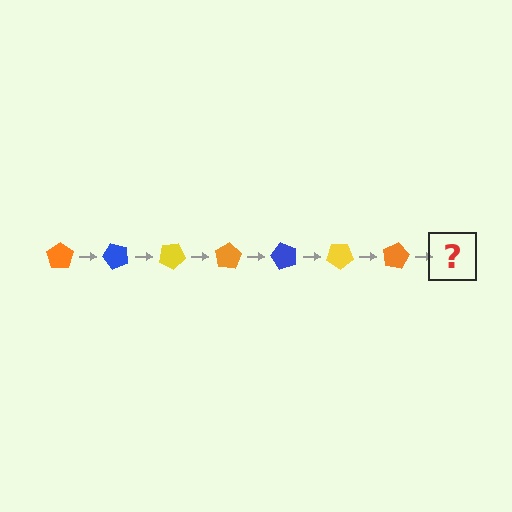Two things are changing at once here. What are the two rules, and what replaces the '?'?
The two rules are that it rotates 50 degrees each step and the color cycles through orange, blue, and yellow. The '?' should be a blue pentagon, rotated 350 degrees from the start.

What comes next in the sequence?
The next element should be a blue pentagon, rotated 350 degrees from the start.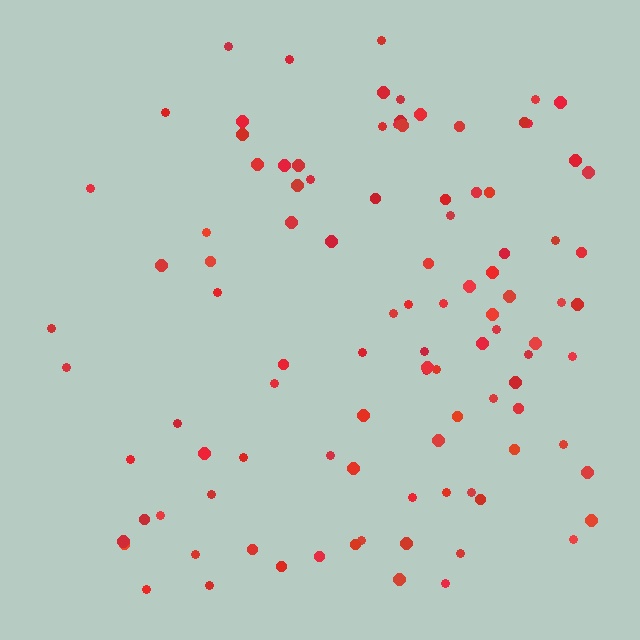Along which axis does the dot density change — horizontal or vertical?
Horizontal.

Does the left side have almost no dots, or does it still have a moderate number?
Still a moderate number, just noticeably fewer than the right.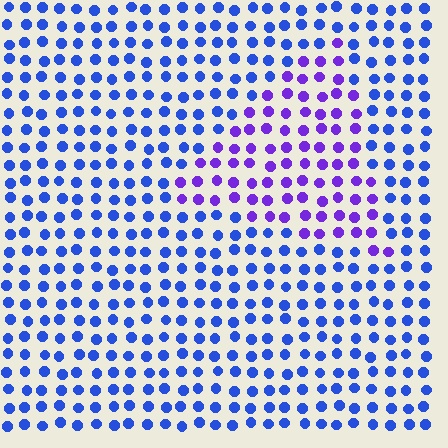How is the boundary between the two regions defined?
The boundary is defined purely by a slight shift in hue (about 40 degrees). Spacing, size, and orientation are identical on both sides.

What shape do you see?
I see a triangle.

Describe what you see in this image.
The image is filled with small blue elements in a uniform arrangement. A triangle-shaped region is visible where the elements are tinted to a slightly different hue, forming a subtle color boundary.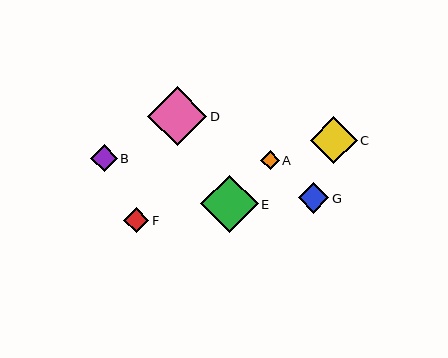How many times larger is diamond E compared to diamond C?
Diamond E is approximately 1.2 times the size of diamond C.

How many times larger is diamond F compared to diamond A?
Diamond F is approximately 1.3 times the size of diamond A.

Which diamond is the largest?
Diamond D is the largest with a size of approximately 59 pixels.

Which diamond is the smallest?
Diamond A is the smallest with a size of approximately 19 pixels.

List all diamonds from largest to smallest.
From largest to smallest: D, E, C, G, B, F, A.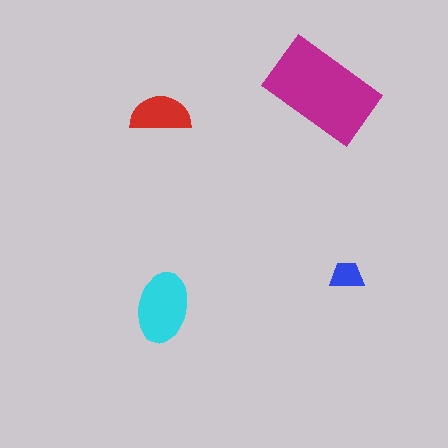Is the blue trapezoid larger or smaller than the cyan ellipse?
Smaller.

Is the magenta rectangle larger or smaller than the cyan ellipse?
Larger.